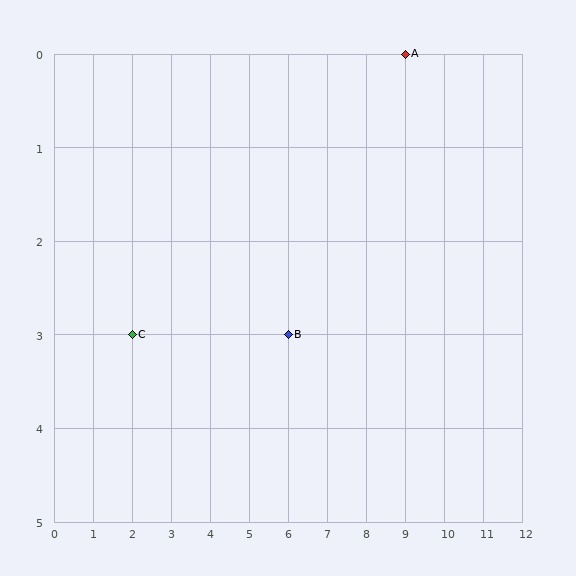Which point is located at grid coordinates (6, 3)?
Point B is at (6, 3).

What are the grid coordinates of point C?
Point C is at grid coordinates (2, 3).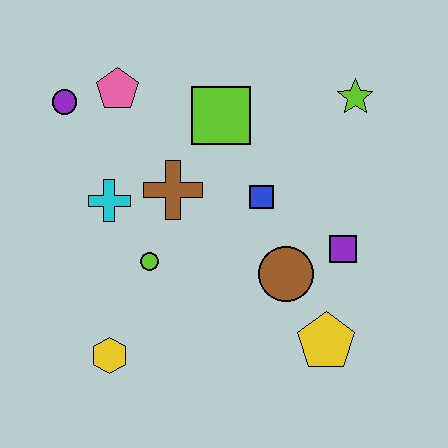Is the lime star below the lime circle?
No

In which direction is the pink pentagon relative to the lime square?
The pink pentagon is to the left of the lime square.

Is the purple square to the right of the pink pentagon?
Yes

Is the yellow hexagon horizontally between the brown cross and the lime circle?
No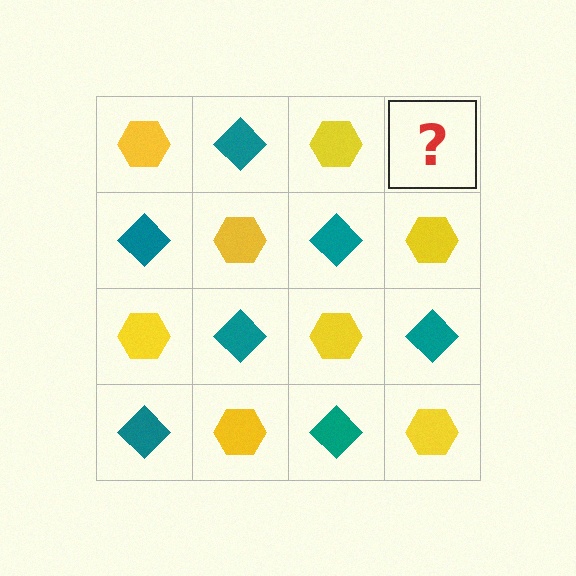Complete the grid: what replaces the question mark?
The question mark should be replaced with a teal diamond.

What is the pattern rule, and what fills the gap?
The rule is that it alternates yellow hexagon and teal diamond in a checkerboard pattern. The gap should be filled with a teal diamond.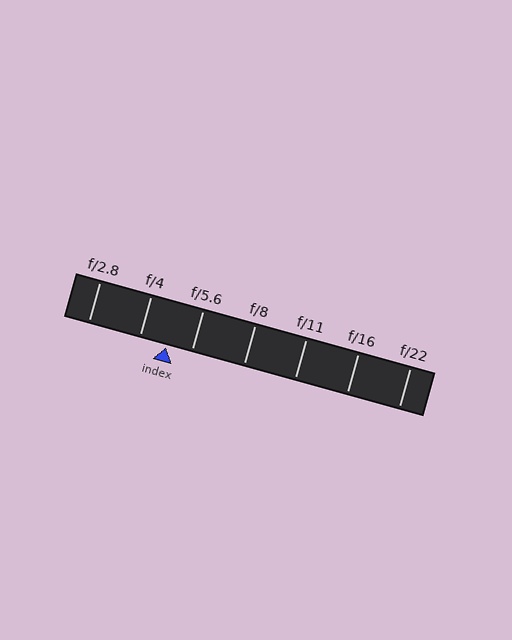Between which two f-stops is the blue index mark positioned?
The index mark is between f/4 and f/5.6.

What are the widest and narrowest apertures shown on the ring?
The widest aperture shown is f/2.8 and the narrowest is f/22.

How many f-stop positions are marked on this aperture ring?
There are 7 f-stop positions marked.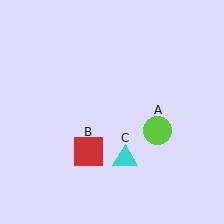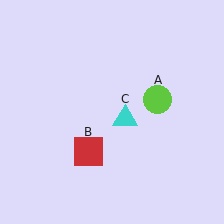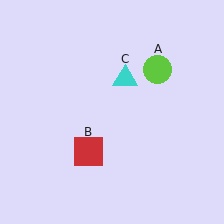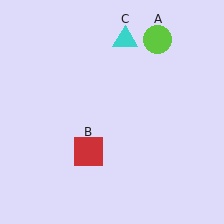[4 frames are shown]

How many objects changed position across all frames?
2 objects changed position: lime circle (object A), cyan triangle (object C).